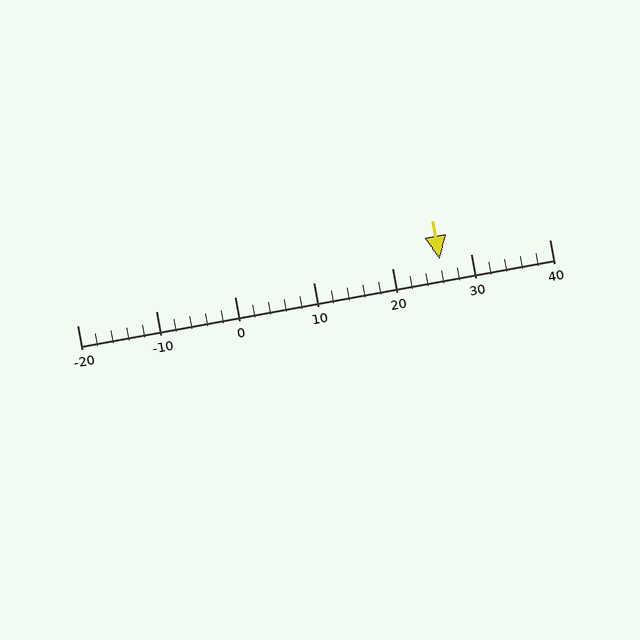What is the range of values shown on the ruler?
The ruler shows values from -20 to 40.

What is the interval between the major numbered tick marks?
The major tick marks are spaced 10 units apart.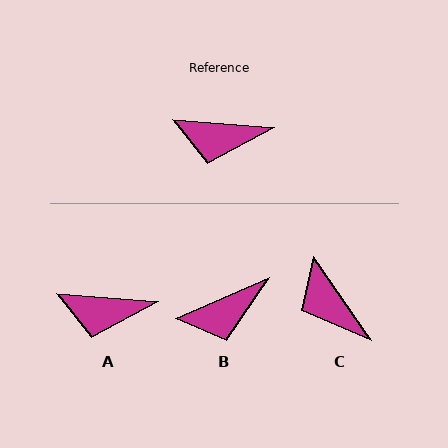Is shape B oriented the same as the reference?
No, it is off by about 28 degrees.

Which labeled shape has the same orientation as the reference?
A.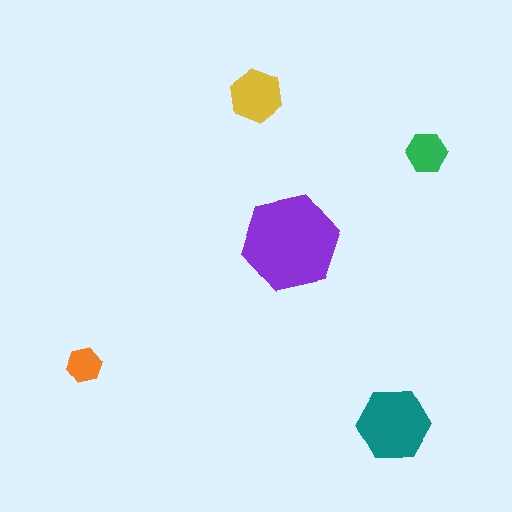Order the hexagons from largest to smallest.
the purple one, the teal one, the yellow one, the green one, the orange one.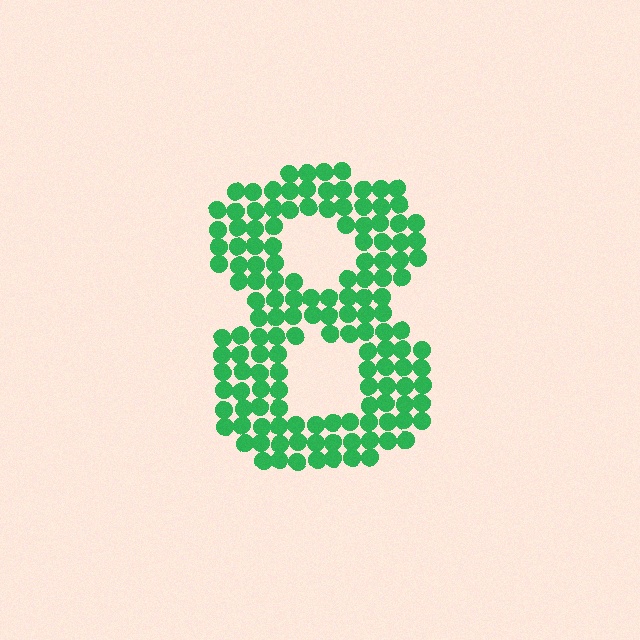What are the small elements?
The small elements are circles.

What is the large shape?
The large shape is the digit 8.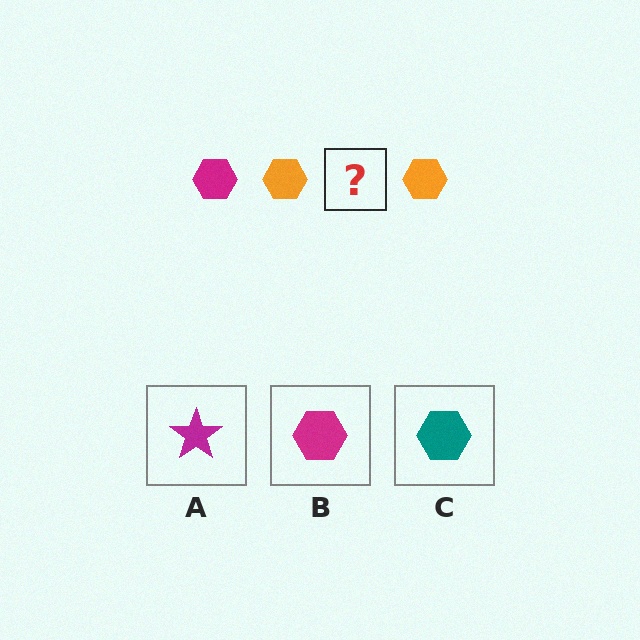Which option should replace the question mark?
Option B.